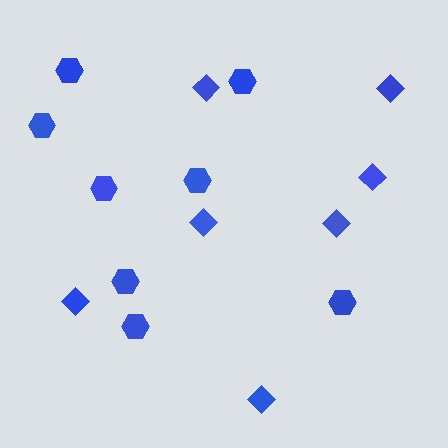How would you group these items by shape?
There are 2 groups: one group of diamonds (7) and one group of hexagons (8).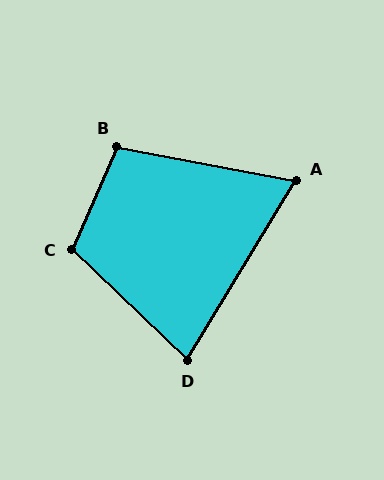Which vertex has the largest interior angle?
C, at approximately 111 degrees.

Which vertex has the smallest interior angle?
A, at approximately 69 degrees.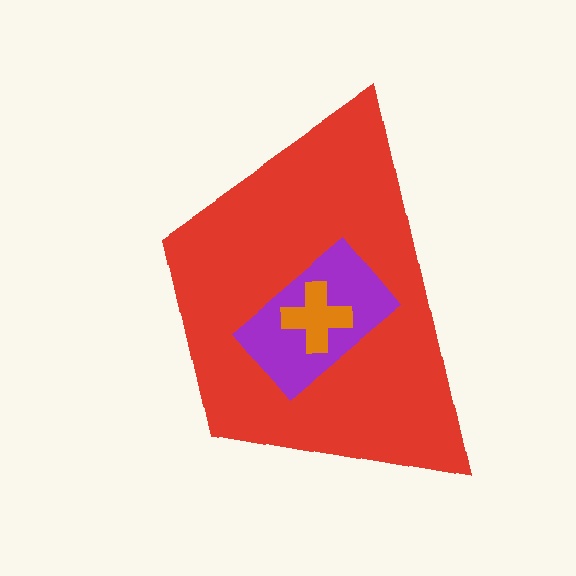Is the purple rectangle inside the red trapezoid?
Yes.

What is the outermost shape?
The red trapezoid.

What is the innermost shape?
The orange cross.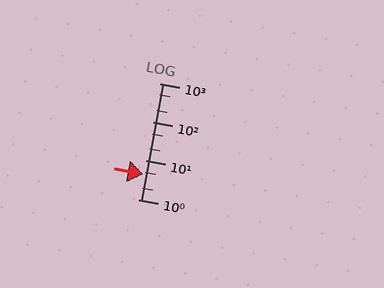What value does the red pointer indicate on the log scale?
The pointer indicates approximately 4.4.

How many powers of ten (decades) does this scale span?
The scale spans 3 decades, from 1 to 1000.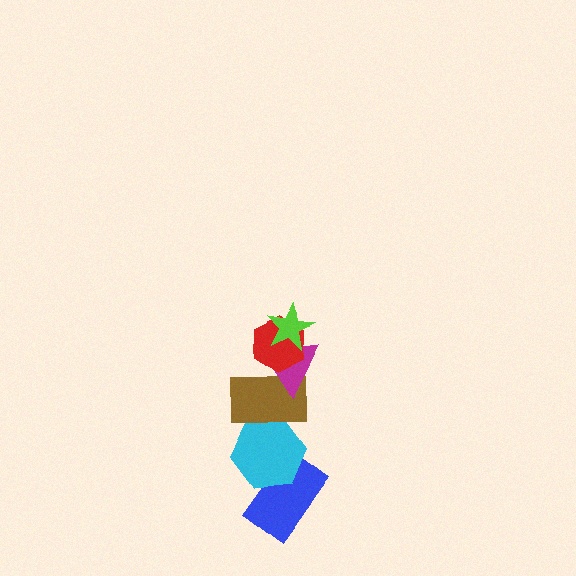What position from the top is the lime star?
The lime star is 1st from the top.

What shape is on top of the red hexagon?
The lime star is on top of the red hexagon.